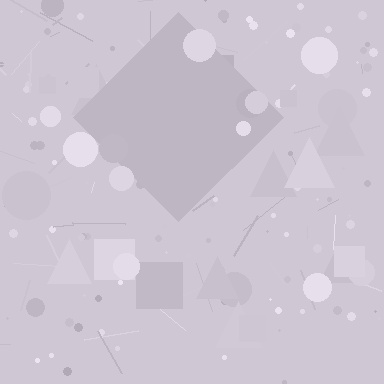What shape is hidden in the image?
A diamond is hidden in the image.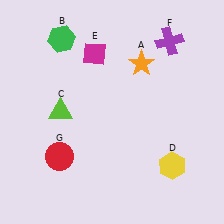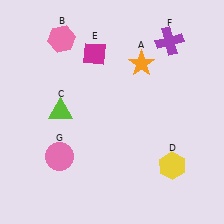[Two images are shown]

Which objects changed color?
B changed from green to pink. G changed from red to pink.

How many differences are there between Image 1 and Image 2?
There are 2 differences between the two images.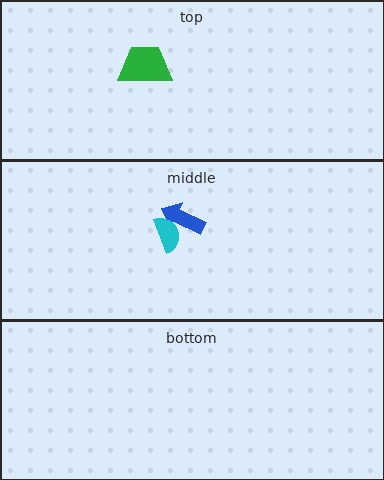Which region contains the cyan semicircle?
The middle region.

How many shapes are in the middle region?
2.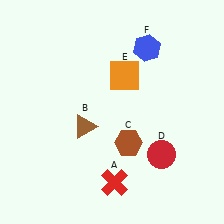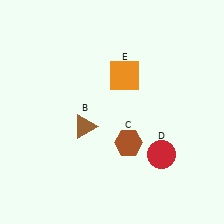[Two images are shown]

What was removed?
The red cross (A), the blue hexagon (F) were removed in Image 2.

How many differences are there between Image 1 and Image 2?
There are 2 differences between the two images.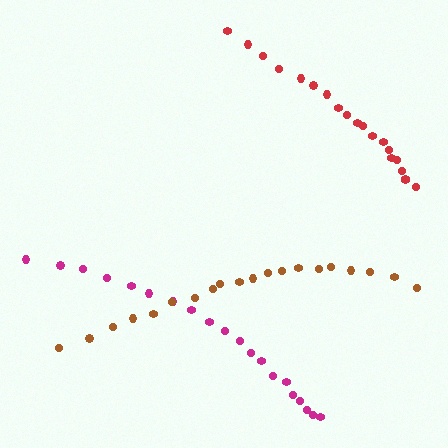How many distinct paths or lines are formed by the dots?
There are 3 distinct paths.